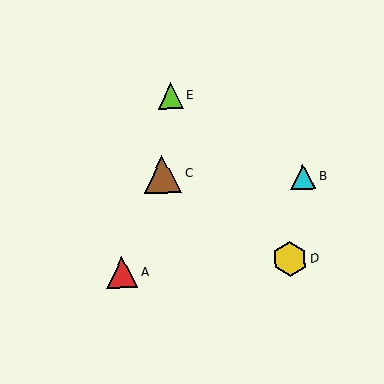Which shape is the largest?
The brown triangle (labeled C) is the largest.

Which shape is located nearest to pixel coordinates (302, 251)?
The yellow hexagon (labeled D) at (290, 259) is nearest to that location.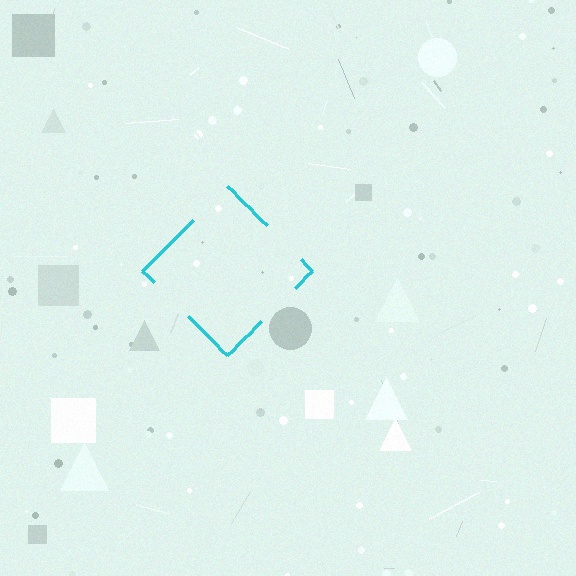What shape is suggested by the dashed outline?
The dashed outline suggests a diamond.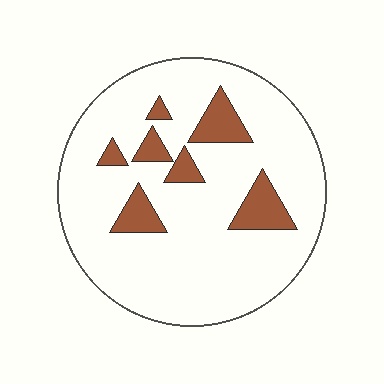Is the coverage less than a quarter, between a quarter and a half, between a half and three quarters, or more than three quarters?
Less than a quarter.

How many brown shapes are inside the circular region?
7.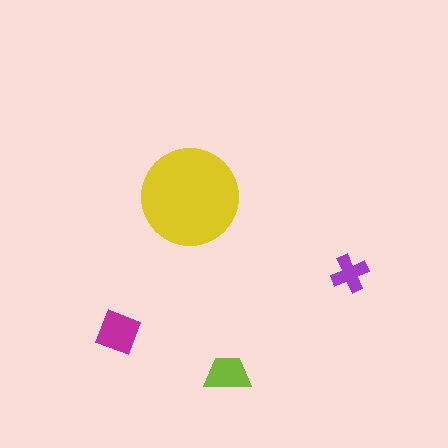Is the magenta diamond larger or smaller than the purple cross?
Larger.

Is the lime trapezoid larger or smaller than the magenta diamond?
Smaller.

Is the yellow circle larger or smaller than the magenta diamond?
Larger.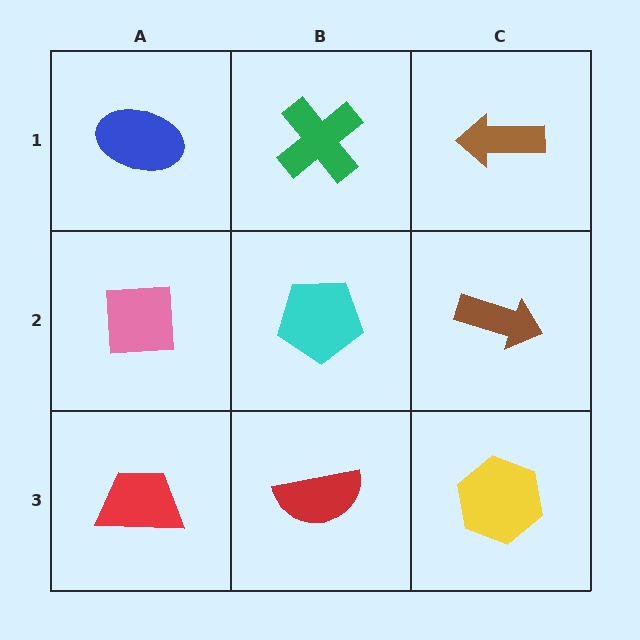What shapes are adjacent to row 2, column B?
A green cross (row 1, column B), a red semicircle (row 3, column B), a pink square (row 2, column A), a brown arrow (row 2, column C).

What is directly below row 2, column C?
A yellow hexagon.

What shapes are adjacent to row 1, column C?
A brown arrow (row 2, column C), a green cross (row 1, column B).